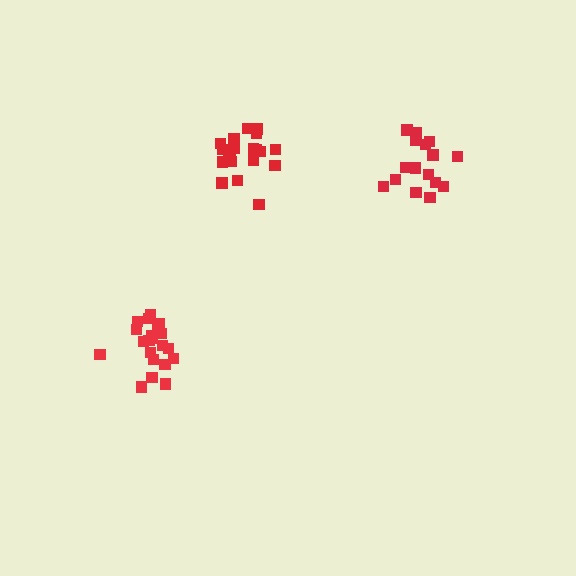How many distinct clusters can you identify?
There are 3 distinct clusters.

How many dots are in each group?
Group 1: 21 dots, Group 2: 17 dots, Group 3: 20 dots (58 total).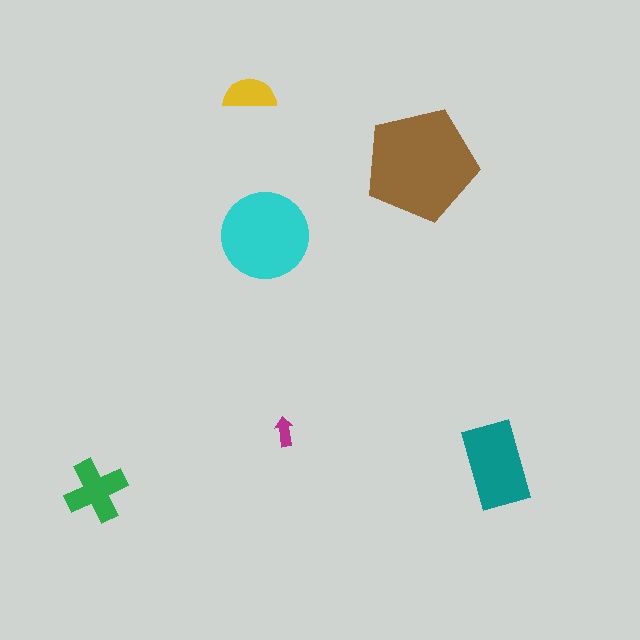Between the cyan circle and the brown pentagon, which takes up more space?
The brown pentagon.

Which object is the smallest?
The magenta arrow.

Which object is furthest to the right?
The teal rectangle is rightmost.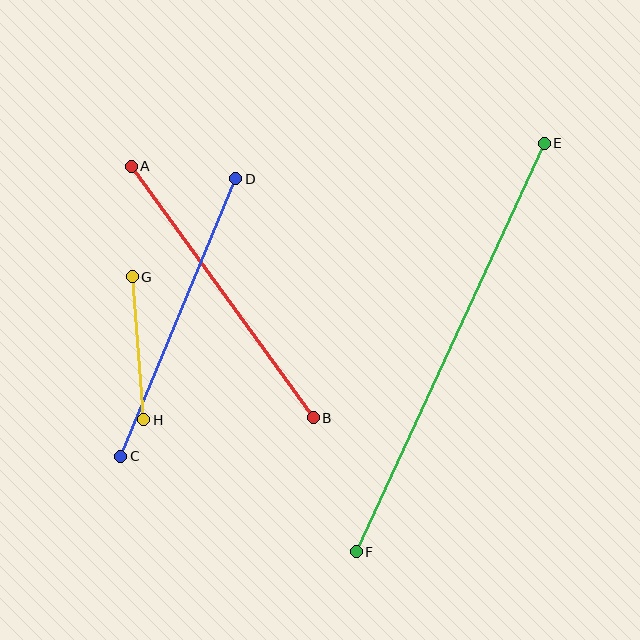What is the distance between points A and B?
The distance is approximately 311 pixels.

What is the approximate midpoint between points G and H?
The midpoint is at approximately (138, 348) pixels.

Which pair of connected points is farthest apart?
Points E and F are farthest apart.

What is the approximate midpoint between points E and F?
The midpoint is at approximately (450, 348) pixels.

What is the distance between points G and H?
The distance is approximately 143 pixels.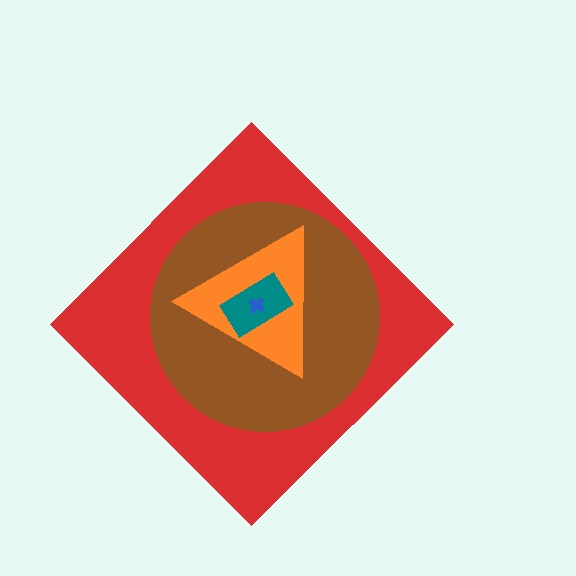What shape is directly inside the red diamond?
The brown circle.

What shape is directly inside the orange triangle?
The teal rectangle.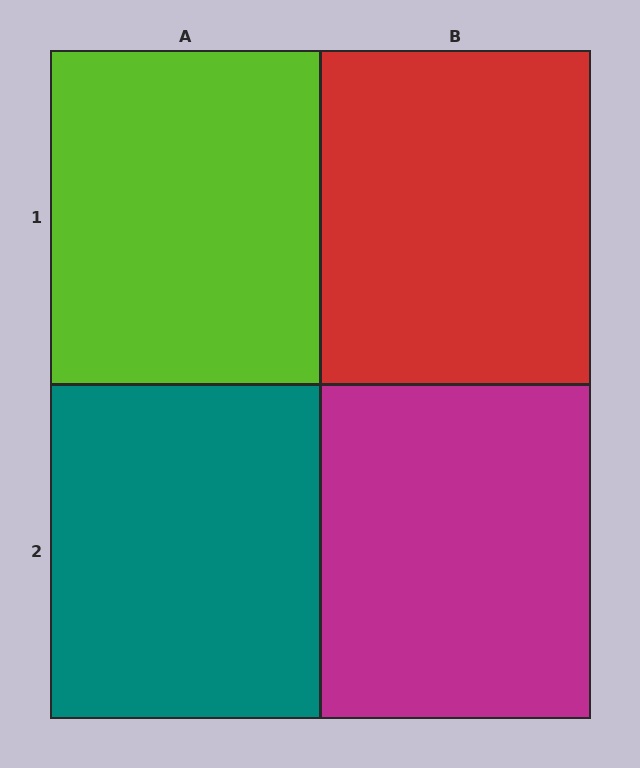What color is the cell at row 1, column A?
Lime.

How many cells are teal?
1 cell is teal.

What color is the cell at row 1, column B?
Red.